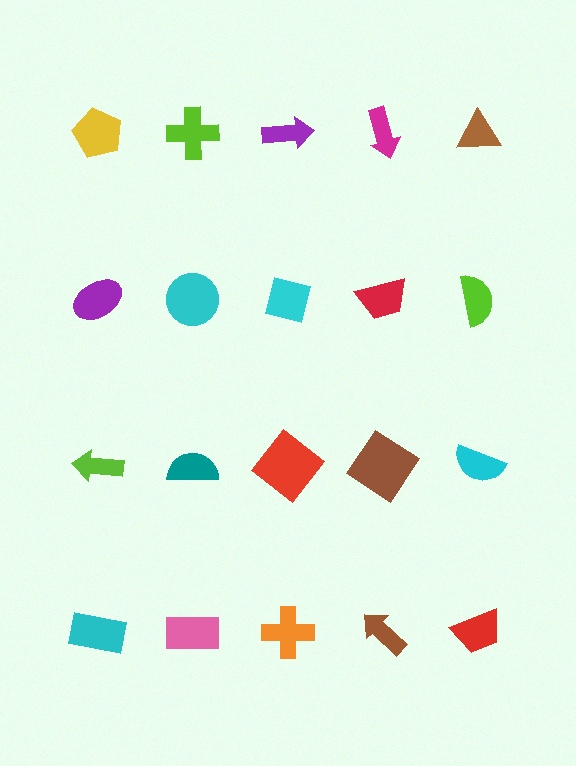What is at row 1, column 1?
A yellow pentagon.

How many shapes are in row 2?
5 shapes.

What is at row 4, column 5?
A red trapezoid.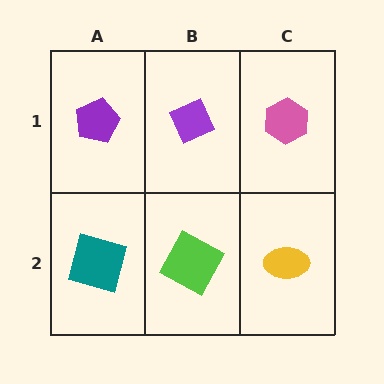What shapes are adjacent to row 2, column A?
A purple pentagon (row 1, column A), a lime square (row 2, column B).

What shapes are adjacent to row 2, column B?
A purple diamond (row 1, column B), a teal square (row 2, column A), a yellow ellipse (row 2, column C).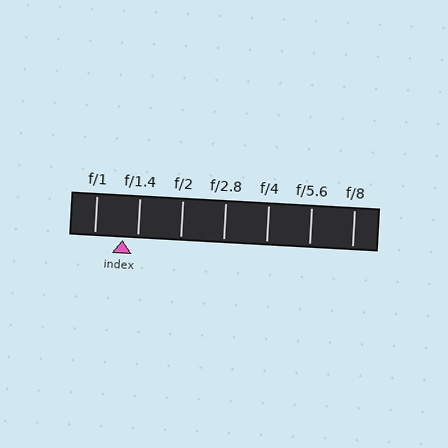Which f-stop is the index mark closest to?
The index mark is closest to f/1.4.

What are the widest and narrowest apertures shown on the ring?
The widest aperture shown is f/1 and the narrowest is f/8.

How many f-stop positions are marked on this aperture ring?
There are 7 f-stop positions marked.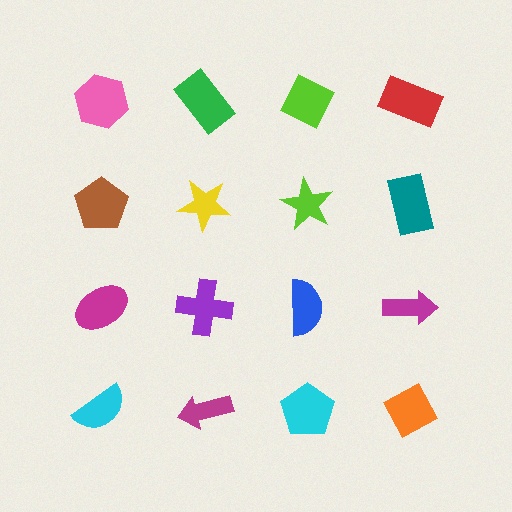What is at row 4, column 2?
A magenta arrow.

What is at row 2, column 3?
A lime star.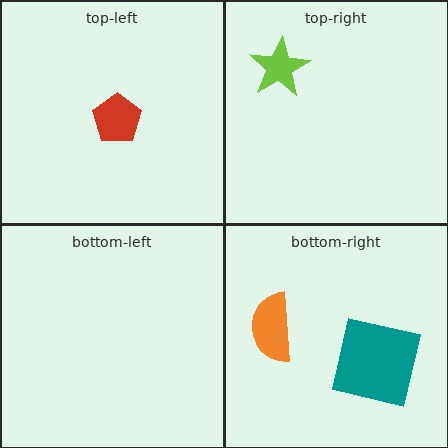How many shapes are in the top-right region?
1.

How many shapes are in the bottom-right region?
2.